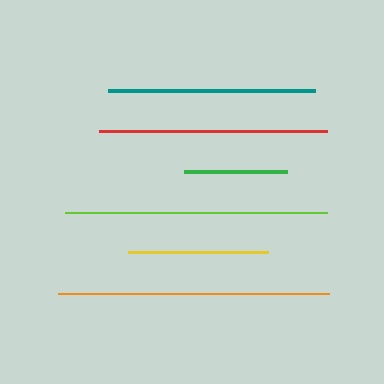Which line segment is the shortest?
The green line is the shortest at approximately 103 pixels.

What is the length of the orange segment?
The orange segment is approximately 272 pixels long.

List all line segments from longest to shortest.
From longest to shortest: orange, lime, red, teal, yellow, green.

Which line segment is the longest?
The orange line is the longest at approximately 272 pixels.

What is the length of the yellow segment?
The yellow segment is approximately 139 pixels long.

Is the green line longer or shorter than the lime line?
The lime line is longer than the green line.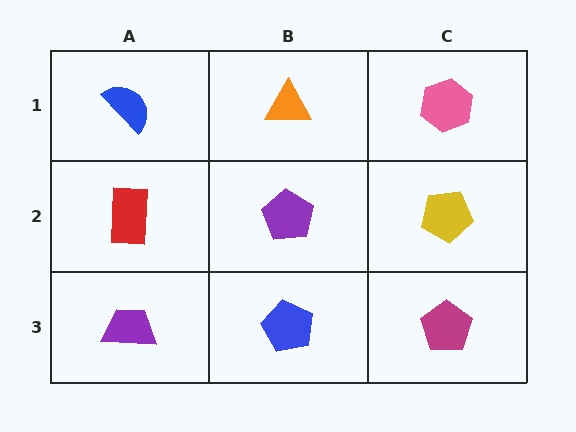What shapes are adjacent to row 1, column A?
A red rectangle (row 2, column A), an orange triangle (row 1, column B).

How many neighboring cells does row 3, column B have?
3.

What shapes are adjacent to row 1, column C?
A yellow pentagon (row 2, column C), an orange triangle (row 1, column B).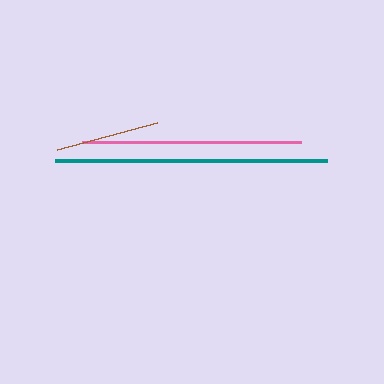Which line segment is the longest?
The teal line is the longest at approximately 272 pixels.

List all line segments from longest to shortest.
From longest to shortest: teal, pink, brown.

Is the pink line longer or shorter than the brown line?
The pink line is longer than the brown line.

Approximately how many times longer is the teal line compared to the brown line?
The teal line is approximately 2.6 times the length of the brown line.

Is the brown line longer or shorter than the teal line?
The teal line is longer than the brown line.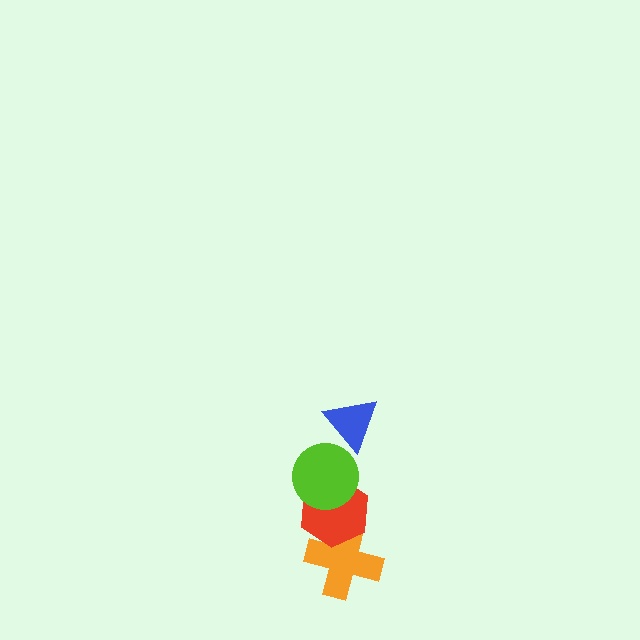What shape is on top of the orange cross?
The red hexagon is on top of the orange cross.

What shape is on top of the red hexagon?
The lime circle is on top of the red hexagon.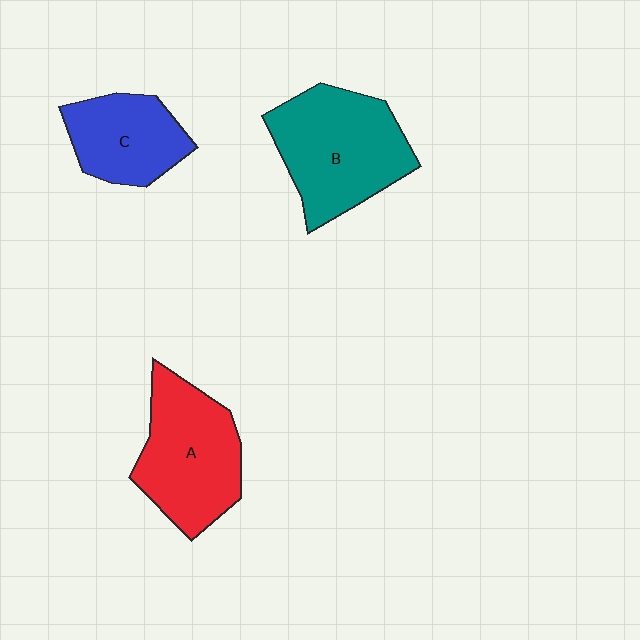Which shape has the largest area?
Shape B (teal).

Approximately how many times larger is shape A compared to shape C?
Approximately 1.4 times.